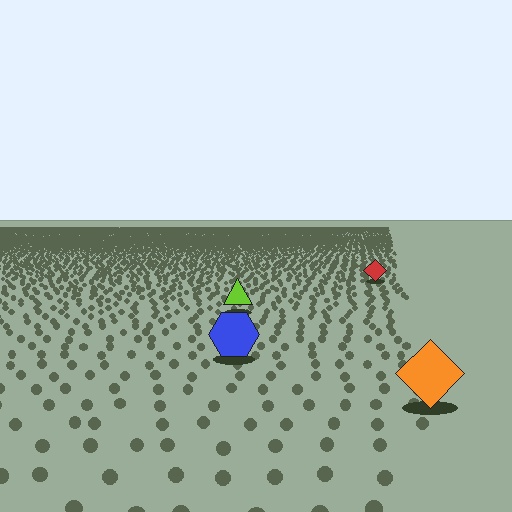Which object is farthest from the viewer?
The red diamond is farthest from the viewer. It appears smaller and the ground texture around it is denser.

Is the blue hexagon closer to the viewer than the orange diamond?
No. The orange diamond is closer — you can tell from the texture gradient: the ground texture is coarser near it.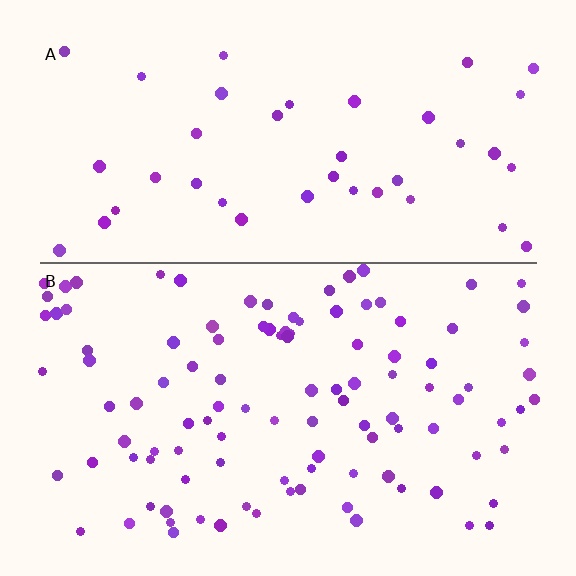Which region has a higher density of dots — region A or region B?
B (the bottom).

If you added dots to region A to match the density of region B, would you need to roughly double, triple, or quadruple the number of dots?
Approximately triple.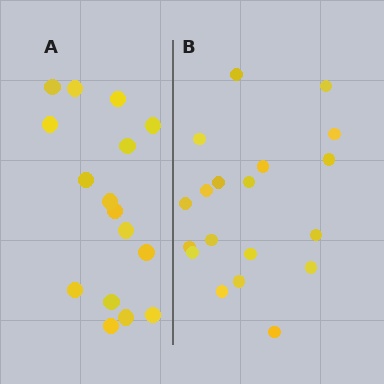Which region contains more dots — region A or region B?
Region B (the right region) has more dots.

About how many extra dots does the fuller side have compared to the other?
Region B has just a few more — roughly 2 or 3 more dots than region A.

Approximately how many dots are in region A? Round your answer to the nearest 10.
About 20 dots. (The exact count is 16, which rounds to 20.)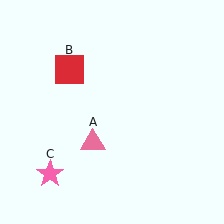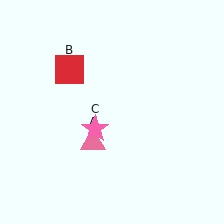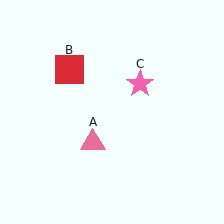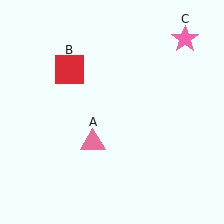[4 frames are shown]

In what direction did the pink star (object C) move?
The pink star (object C) moved up and to the right.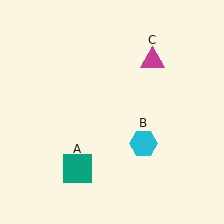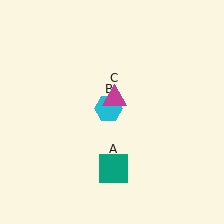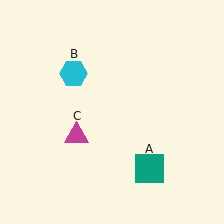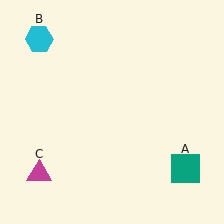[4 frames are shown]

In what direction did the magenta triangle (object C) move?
The magenta triangle (object C) moved down and to the left.